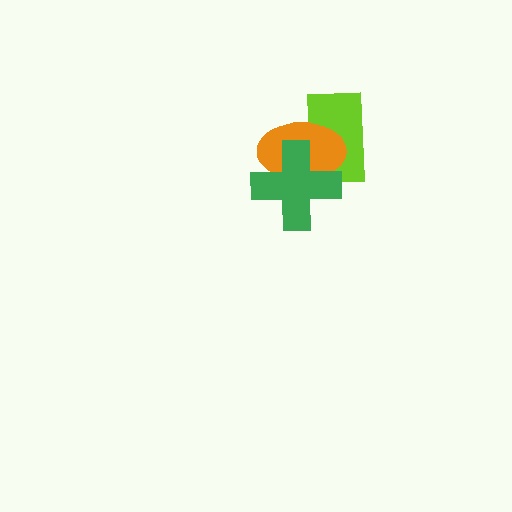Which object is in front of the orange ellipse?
The green cross is in front of the orange ellipse.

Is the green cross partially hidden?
No, no other shape covers it.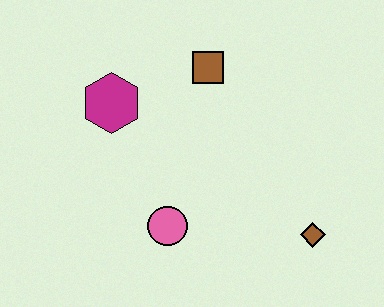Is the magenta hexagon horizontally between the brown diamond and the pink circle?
No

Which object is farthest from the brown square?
The brown diamond is farthest from the brown square.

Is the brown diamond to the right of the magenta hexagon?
Yes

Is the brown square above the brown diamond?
Yes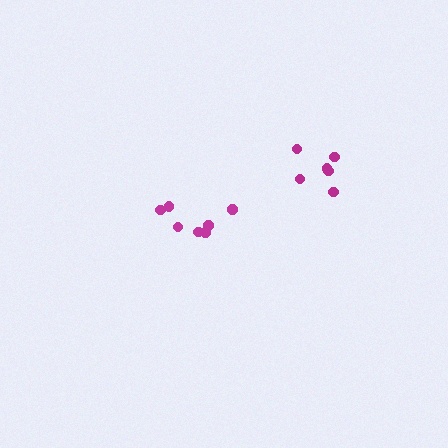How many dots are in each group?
Group 1: 7 dots, Group 2: 6 dots (13 total).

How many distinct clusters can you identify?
There are 2 distinct clusters.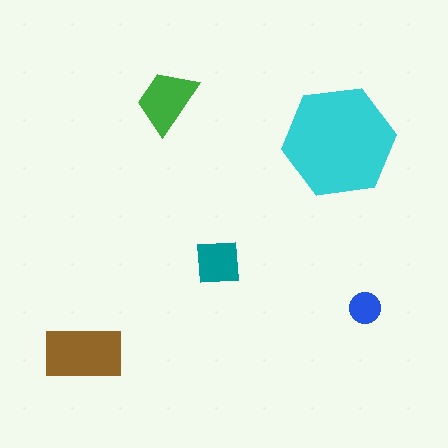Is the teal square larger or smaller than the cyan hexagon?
Smaller.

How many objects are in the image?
There are 5 objects in the image.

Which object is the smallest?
The blue circle.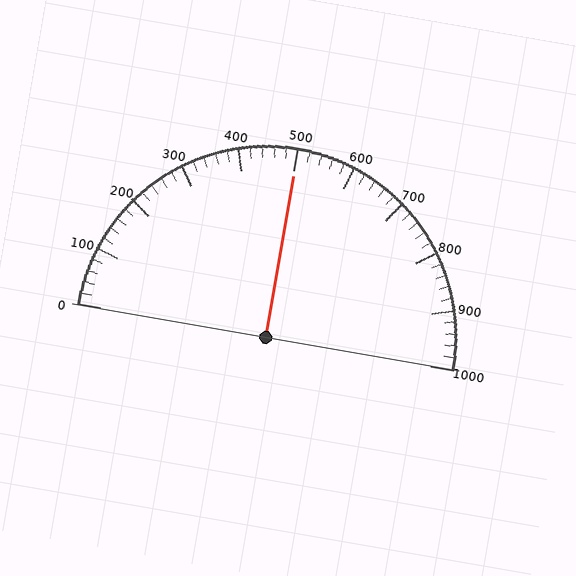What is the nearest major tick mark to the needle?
The nearest major tick mark is 500.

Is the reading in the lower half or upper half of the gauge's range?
The reading is in the upper half of the range (0 to 1000).